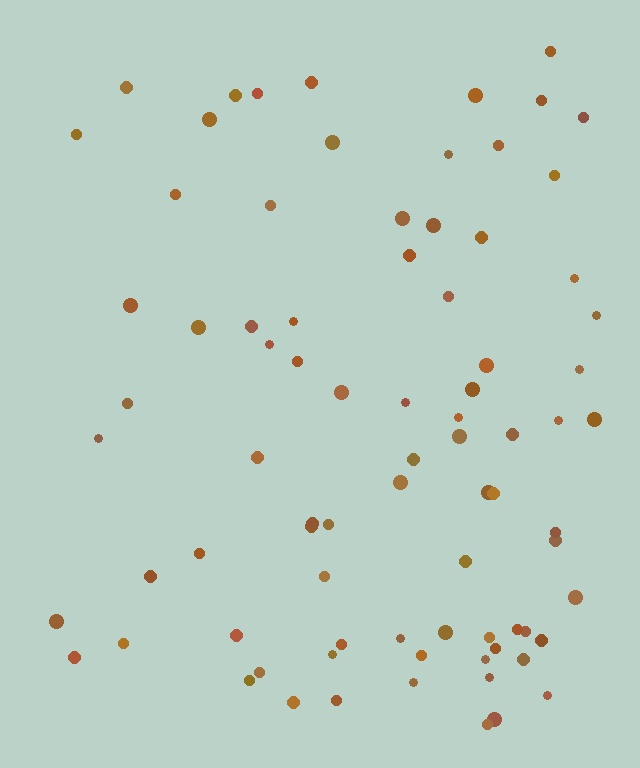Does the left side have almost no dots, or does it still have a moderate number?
Still a moderate number, just noticeably fewer than the right.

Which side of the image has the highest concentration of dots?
The right.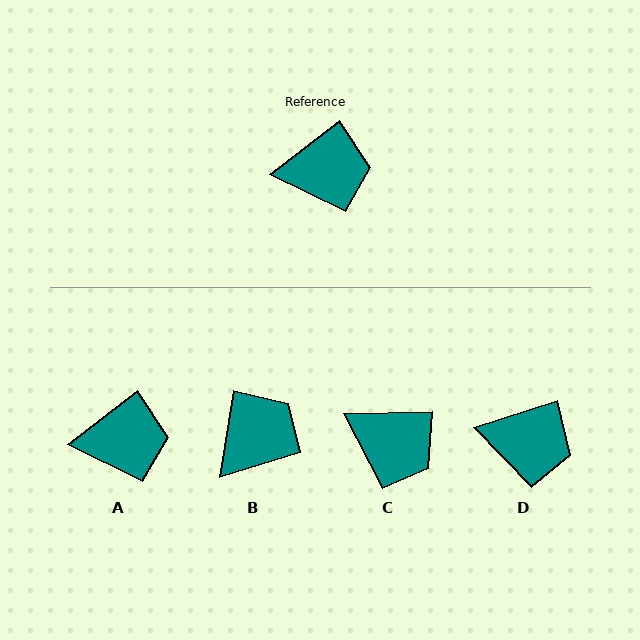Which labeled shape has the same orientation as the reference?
A.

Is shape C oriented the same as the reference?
No, it is off by about 37 degrees.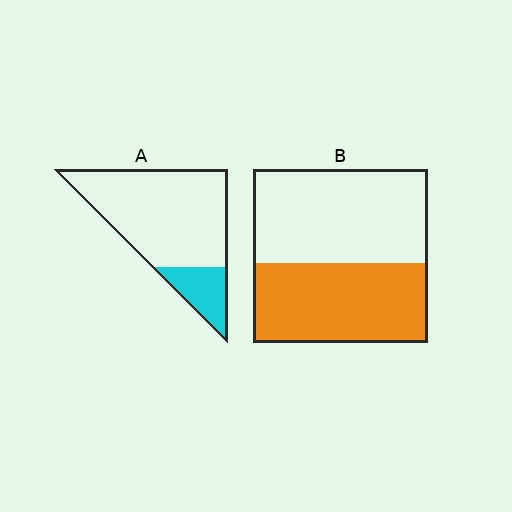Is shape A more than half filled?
No.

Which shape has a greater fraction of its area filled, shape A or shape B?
Shape B.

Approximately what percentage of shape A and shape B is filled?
A is approximately 20% and B is approximately 45%.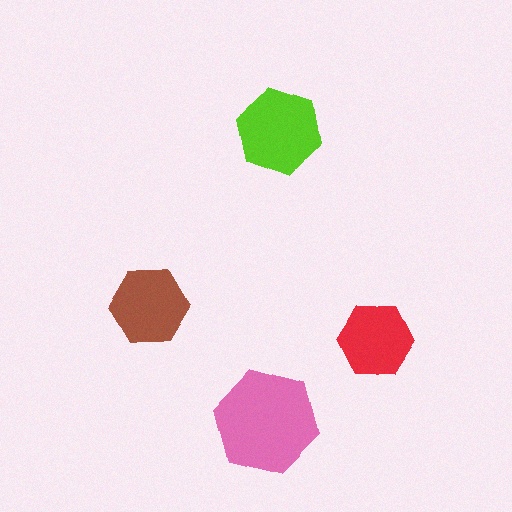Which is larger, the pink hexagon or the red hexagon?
The pink one.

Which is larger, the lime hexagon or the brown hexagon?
The lime one.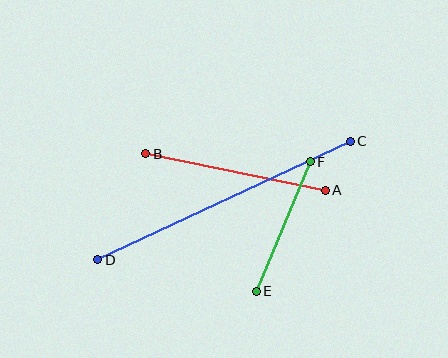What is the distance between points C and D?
The distance is approximately 279 pixels.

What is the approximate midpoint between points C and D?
The midpoint is at approximately (224, 201) pixels.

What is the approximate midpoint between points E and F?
The midpoint is at approximately (283, 227) pixels.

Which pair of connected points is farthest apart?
Points C and D are farthest apart.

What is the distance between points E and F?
The distance is approximately 140 pixels.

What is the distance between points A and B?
The distance is approximately 183 pixels.